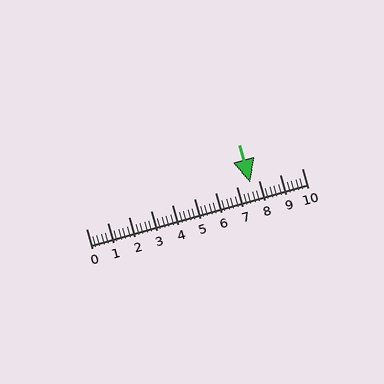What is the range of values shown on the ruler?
The ruler shows values from 0 to 10.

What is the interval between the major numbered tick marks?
The major tick marks are spaced 1 units apart.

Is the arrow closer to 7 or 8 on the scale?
The arrow is closer to 8.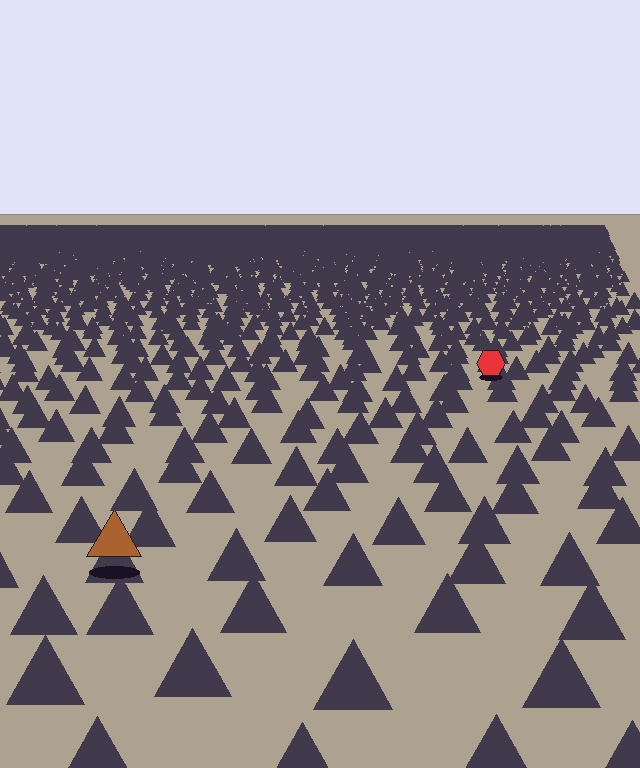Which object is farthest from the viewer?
The red hexagon is farthest from the viewer. It appears smaller and the ground texture around it is denser.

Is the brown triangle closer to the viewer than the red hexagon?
Yes. The brown triangle is closer — you can tell from the texture gradient: the ground texture is coarser near it.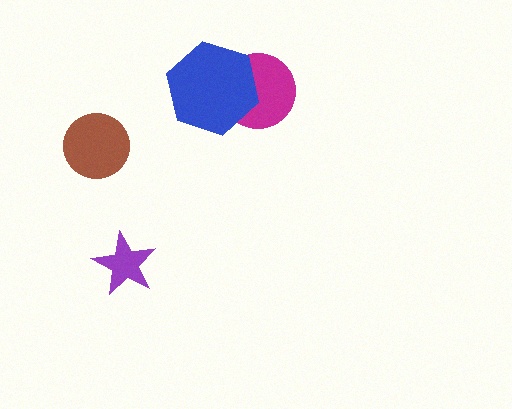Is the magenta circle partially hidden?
Yes, it is partially covered by another shape.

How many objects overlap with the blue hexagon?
1 object overlaps with the blue hexagon.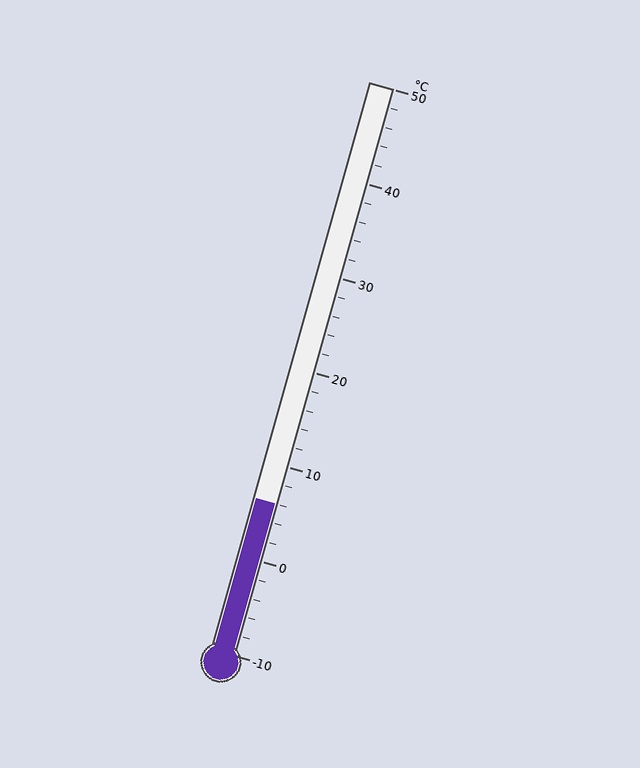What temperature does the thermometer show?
The thermometer shows approximately 6°C.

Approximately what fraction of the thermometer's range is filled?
The thermometer is filled to approximately 25% of its range.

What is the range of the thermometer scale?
The thermometer scale ranges from -10°C to 50°C.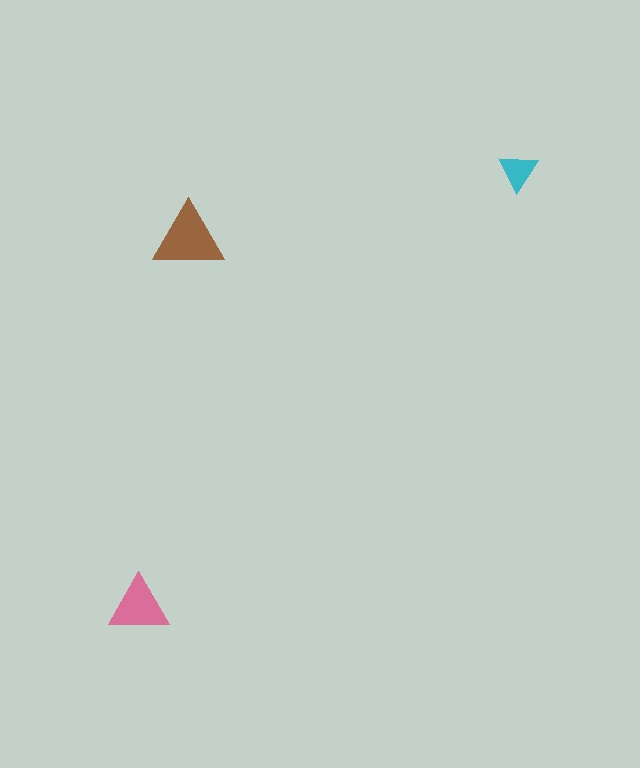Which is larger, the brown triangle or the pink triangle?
The brown one.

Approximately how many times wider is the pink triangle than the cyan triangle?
About 1.5 times wider.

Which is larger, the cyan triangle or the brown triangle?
The brown one.